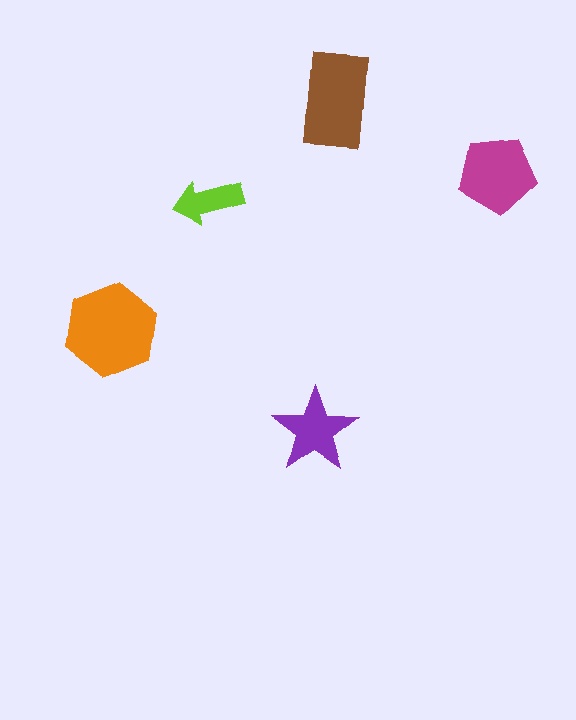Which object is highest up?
The brown rectangle is topmost.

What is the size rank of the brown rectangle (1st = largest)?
2nd.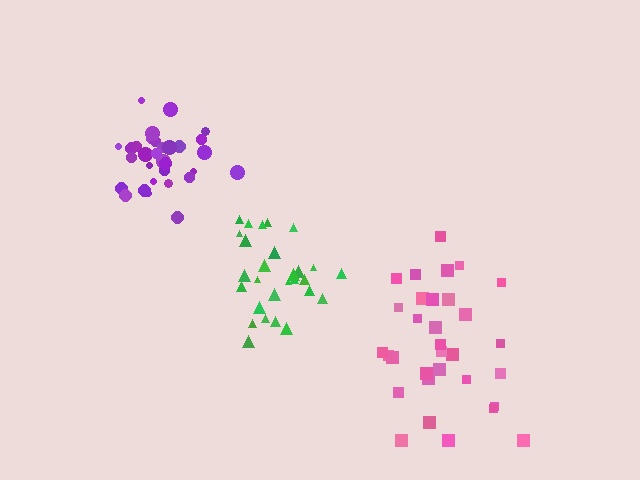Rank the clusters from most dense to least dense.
purple, green, pink.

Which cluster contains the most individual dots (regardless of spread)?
Pink (32).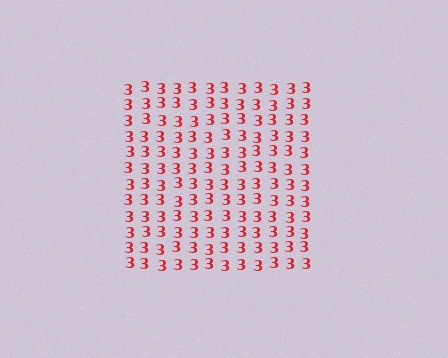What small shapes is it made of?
It is made of small digit 3's.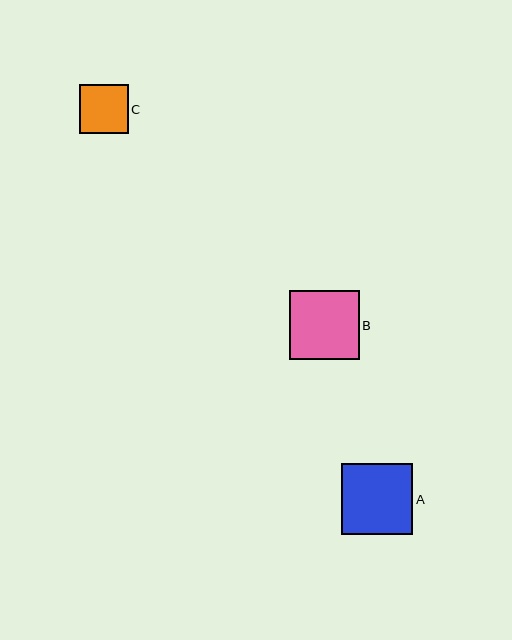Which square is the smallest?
Square C is the smallest with a size of approximately 49 pixels.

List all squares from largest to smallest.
From largest to smallest: A, B, C.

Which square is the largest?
Square A is the largest with a size of approximately 71 pixels.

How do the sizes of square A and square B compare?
Square A and square B are approximately the same size.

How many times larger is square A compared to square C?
Square A is approximately 1.5 times the size of square C.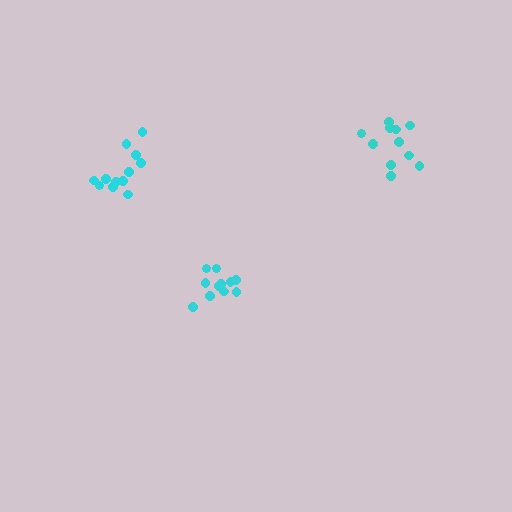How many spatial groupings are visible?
There are 3 spatial groupings.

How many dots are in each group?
Group 1: 12 dots, Group 2: 11 dots, Group 3: 11 dots (34 total).